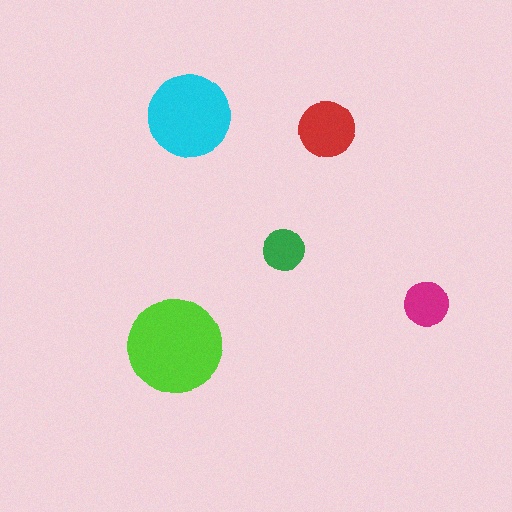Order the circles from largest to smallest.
the lime one, the cyan one, the red one, the magenta one, the green one.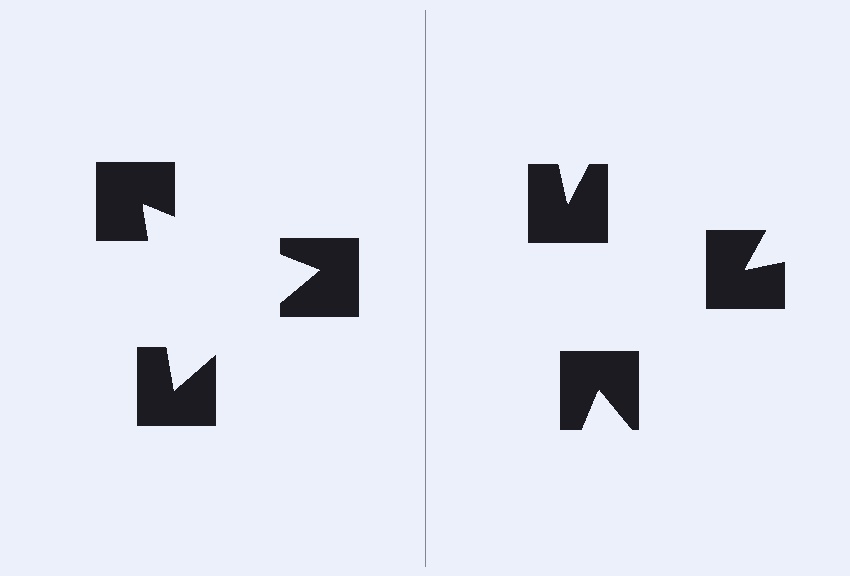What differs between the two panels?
The notched squares are positioned identically on both sides; only the wedge orientations differ. On the left they align to a triangle; on the right they are misaligned.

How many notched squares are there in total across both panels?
6 — 3 on each side.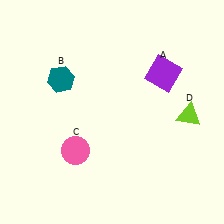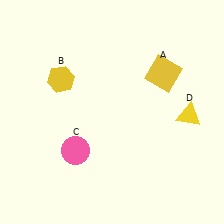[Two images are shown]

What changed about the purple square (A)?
In Image 1, A is purple. In Image 2, it changed to yellow.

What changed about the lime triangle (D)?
In Image 1, D is lime. In Image 2, it changed to yellow.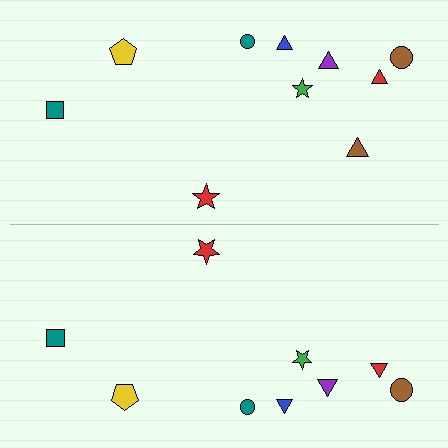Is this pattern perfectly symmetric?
No, the pattern is not perfectly symmetric. A brown triangle is missing from the bottom side.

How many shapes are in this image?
There are 19 shapes in this image.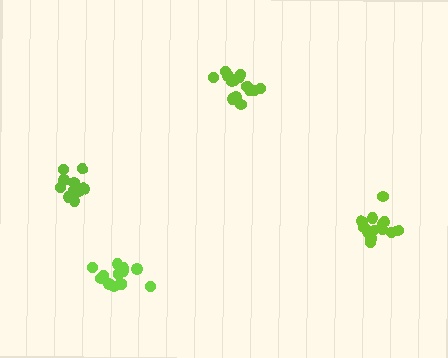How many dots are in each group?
Group 1: 15 dots, Group 2: 16 dots, Group 3: 13 dots, Group 4: 12 dots (56 total).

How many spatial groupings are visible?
There are 4 spatial groupings.